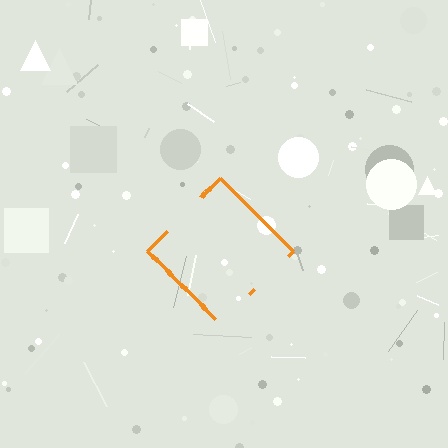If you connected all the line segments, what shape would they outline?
They would outline a diamond.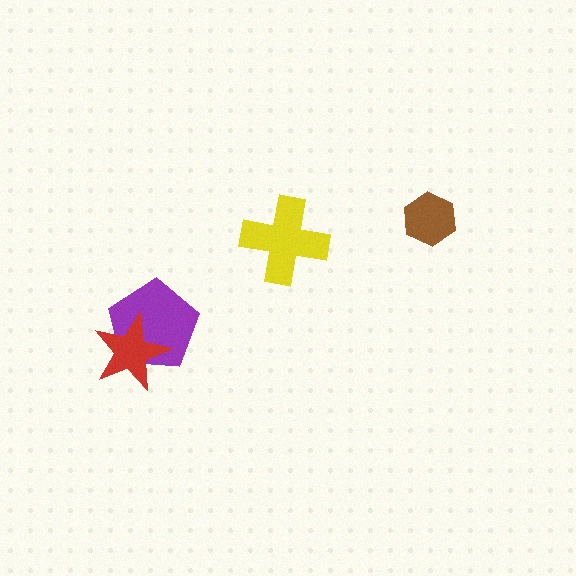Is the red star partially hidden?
No, no other shape covers it.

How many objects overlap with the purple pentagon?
1 object overlaps with the purple pentagon.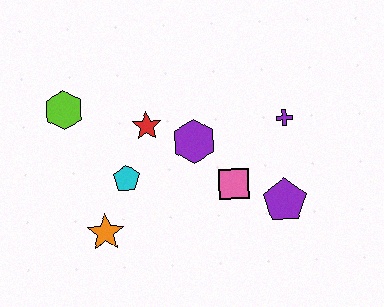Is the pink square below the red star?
Yes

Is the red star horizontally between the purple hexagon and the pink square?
No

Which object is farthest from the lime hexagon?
The purple pentagon is farthest from the lime hexagon.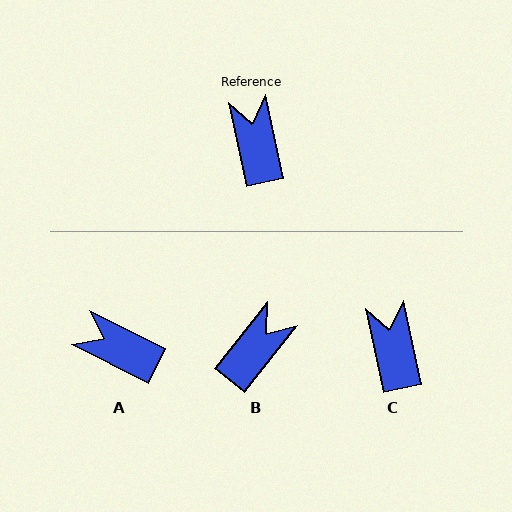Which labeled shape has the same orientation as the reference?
C.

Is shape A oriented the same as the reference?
No, it is off by about 51 degrees.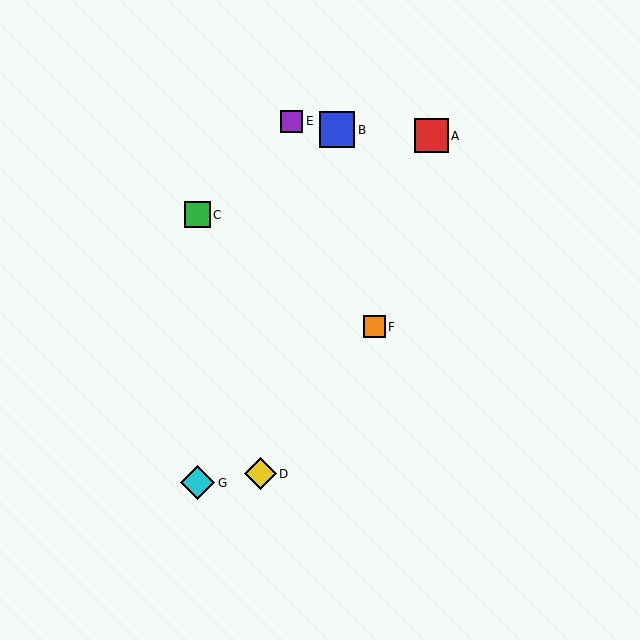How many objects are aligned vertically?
2 objects (C, G) are aligned vertically.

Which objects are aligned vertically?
Objects C, G are aligned vertically.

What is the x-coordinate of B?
Object B is at x≈337.